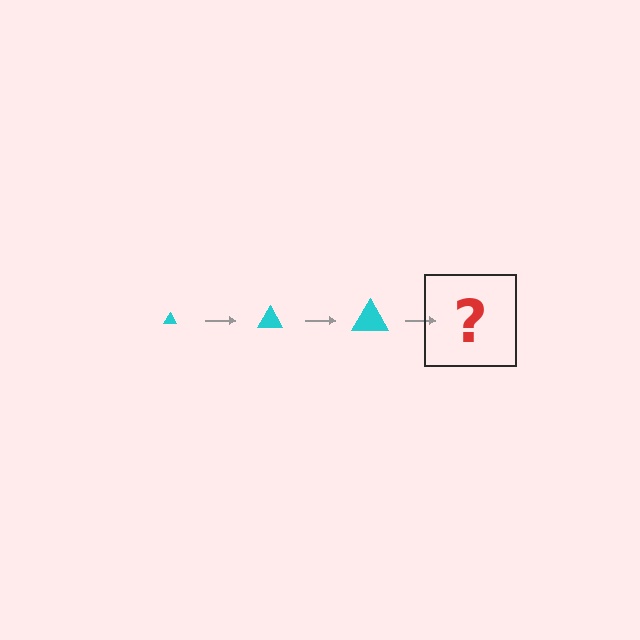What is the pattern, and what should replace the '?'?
The pattern is that the triangle gets progressively larger each step. The '?' should be a cyan triangle, larger than the previous one.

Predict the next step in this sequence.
The next step is a cyan triangle, larger than the previous one.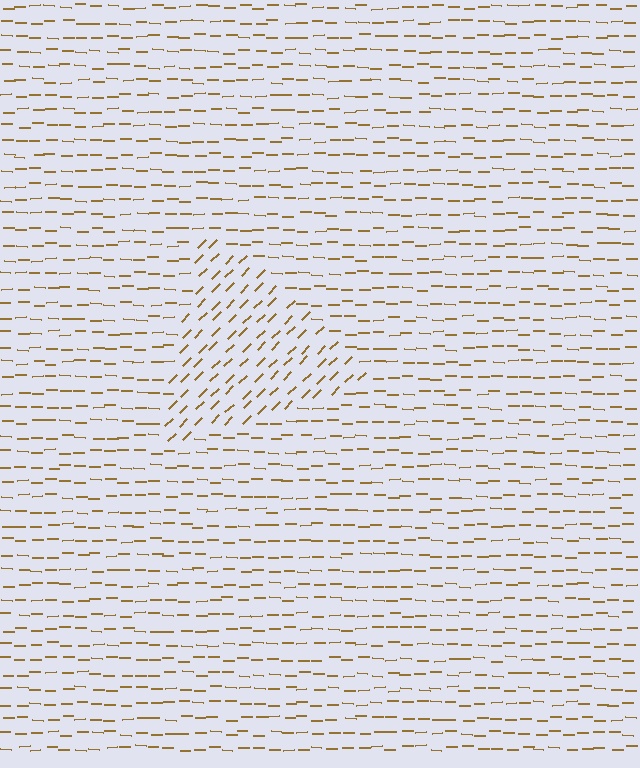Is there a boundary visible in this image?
Yes, there is a texture boundary formed by a change in line orientation.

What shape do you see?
I see a triangle.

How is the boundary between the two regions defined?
The boundary is defined purely by a change in line orientation (approximately 45 degrees difference). All lines are the same color and thickness.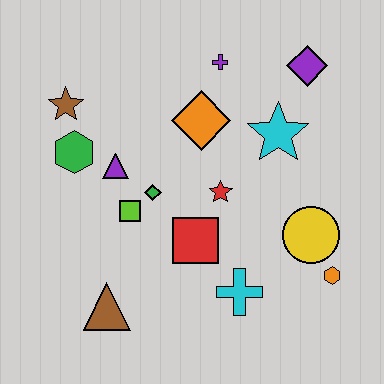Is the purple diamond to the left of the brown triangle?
No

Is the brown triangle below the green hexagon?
Yes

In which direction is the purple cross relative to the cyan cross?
The purple cross is above the cyan cross.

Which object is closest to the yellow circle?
The orange hexagon is closest to the yellow circle.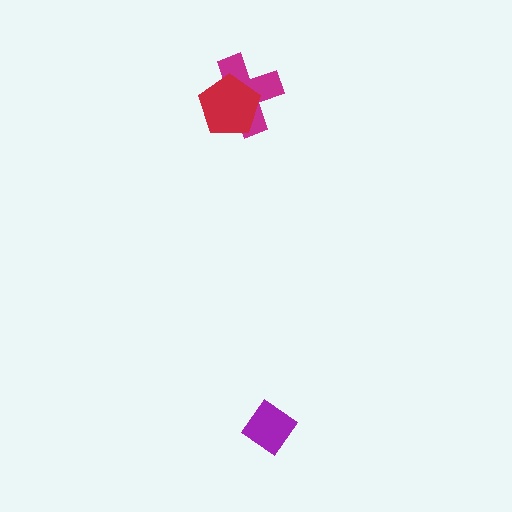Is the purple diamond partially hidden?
No, no other shape covers it.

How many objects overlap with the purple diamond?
0 objects overlap with the purple diamond.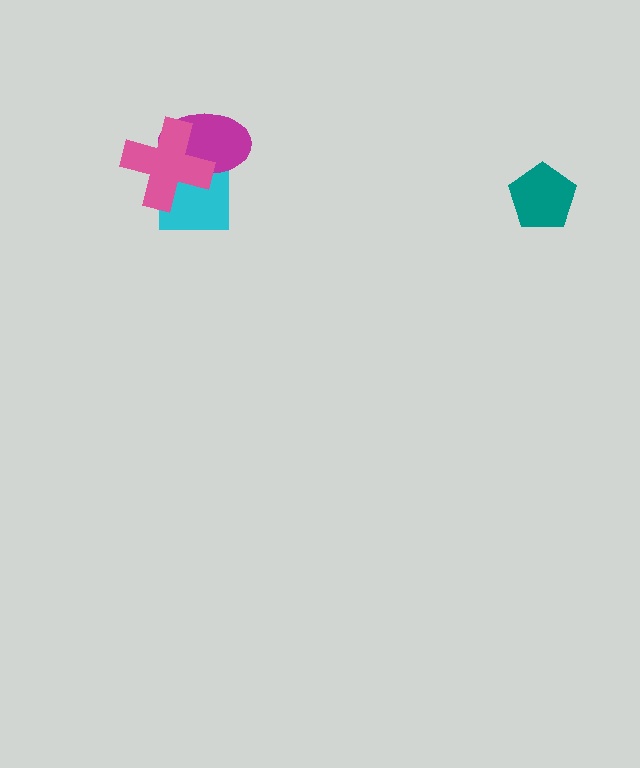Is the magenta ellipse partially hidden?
Yes, it is partially covered by another shape.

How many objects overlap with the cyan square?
2 objects overlap with the cyan square.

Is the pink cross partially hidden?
No, no other shape covers it.